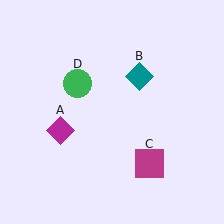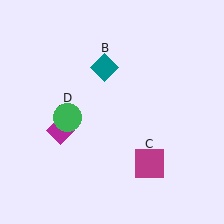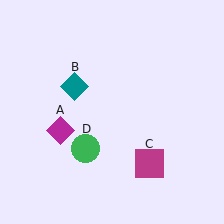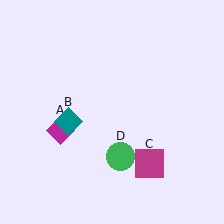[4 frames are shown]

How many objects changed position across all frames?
2 objects changed position: teal diamond (object B), green circle (object D).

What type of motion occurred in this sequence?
The teal diamond (object B), green circle (object D) rotated counterclockwise around the center of the scene.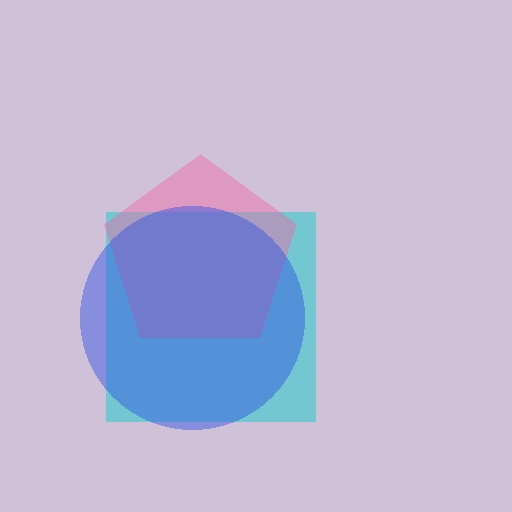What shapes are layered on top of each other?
The layered shapes are: a cyan square, a pink pentagon, a blue circle.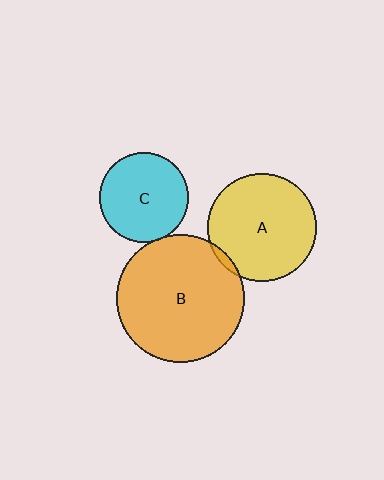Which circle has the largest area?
Circle B (orange).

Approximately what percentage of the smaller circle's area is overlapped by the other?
Approximately 5%.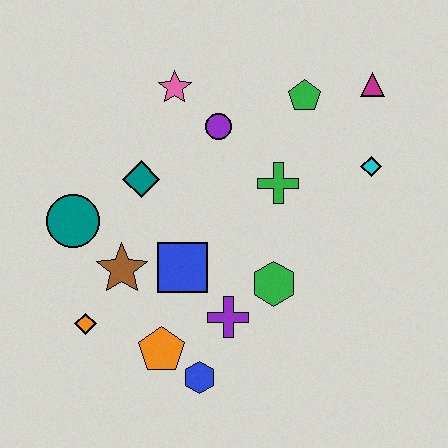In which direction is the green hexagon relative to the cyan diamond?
The green hexagon is below the cyan diamond.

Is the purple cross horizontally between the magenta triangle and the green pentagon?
No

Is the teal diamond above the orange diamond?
Yes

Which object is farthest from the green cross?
The orange diamond is farthest from the green cross.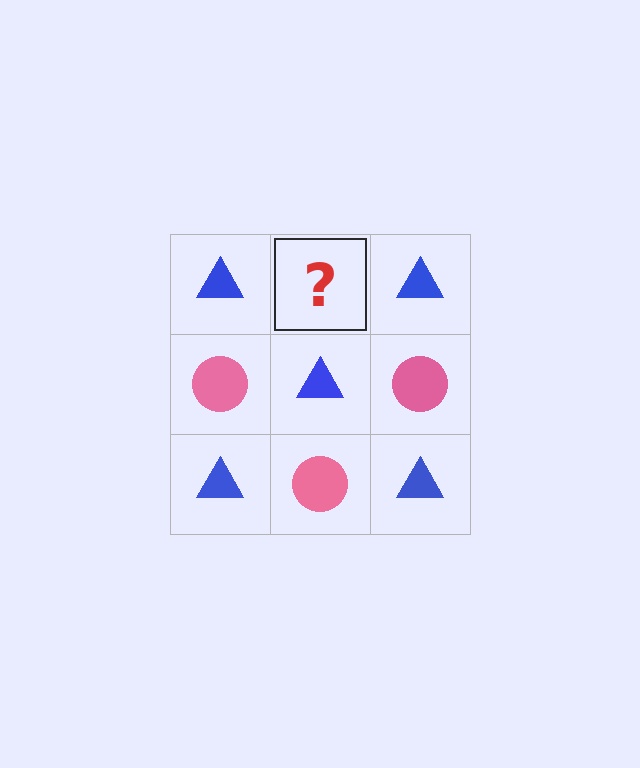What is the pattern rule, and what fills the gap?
The rule is that it alternates blue triangle and pink circle in a checkerboard pattern. The gap should be filled with a pink circle.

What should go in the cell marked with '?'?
The missing cell should contain a pink circle.